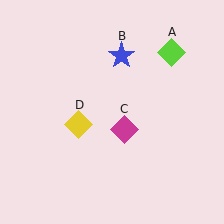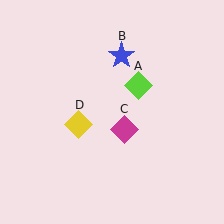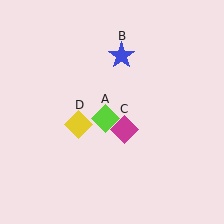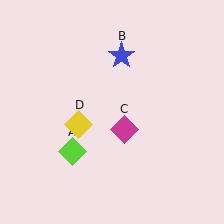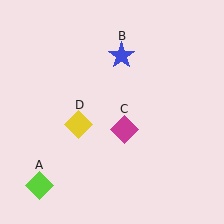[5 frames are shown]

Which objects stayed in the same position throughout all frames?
Blue star (object B) and magenta diamond (object C) and yellow diamond (object D) remained stationary.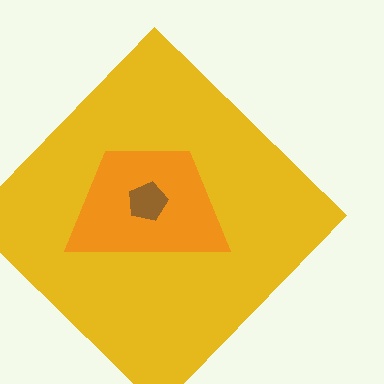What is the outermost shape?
The yellow diamond.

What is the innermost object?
The brown pentagon.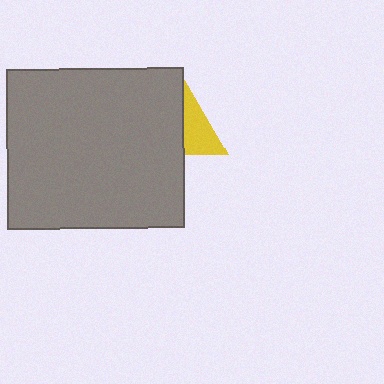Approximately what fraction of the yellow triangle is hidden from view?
Roughly 58% of the yellow triangle is hidden behind the gray rectangle.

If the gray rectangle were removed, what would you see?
You would see the complete yellow triangle.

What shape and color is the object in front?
The object in front is a gray rectangle.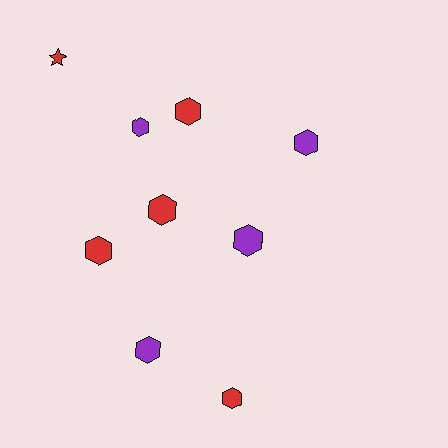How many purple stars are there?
There are no purple stars.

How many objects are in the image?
There are 9 objects.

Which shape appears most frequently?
Hexagon, with 8 objects.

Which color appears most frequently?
Red, with 5 objects.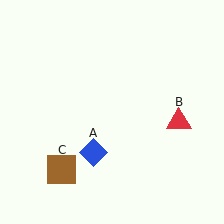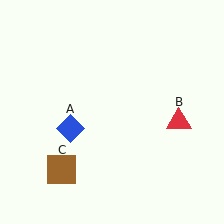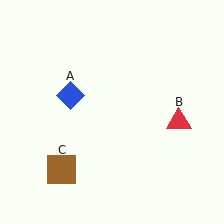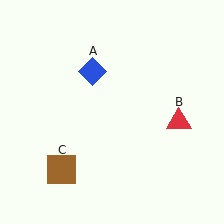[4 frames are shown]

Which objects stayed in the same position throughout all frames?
Red triangle (object B) and brown square (object C) remained stationary.